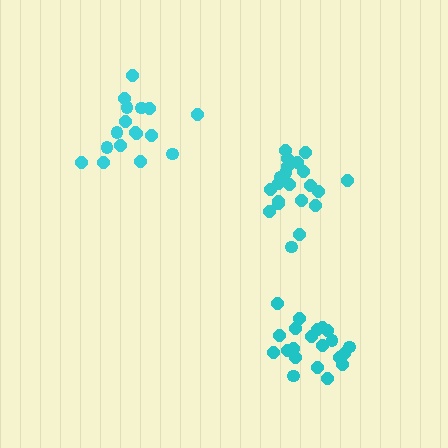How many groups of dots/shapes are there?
There are 3 groups.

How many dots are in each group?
Group 1: 21 dots, Group 2: 21 dots, Group 3: 17 dots (59 total).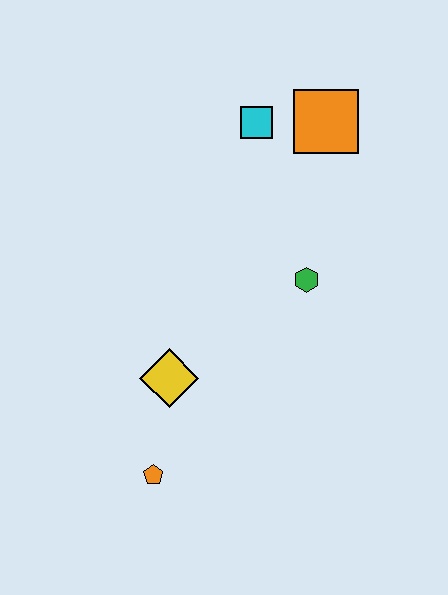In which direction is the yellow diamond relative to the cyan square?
The yellow diamond is below the cyan square.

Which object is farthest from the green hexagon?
The orange pentagon is farthest from the green hexagon.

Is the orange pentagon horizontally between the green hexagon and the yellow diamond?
No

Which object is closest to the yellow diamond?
The orange pentagon is closest to the yellow diamond.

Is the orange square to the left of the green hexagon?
No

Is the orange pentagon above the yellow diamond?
No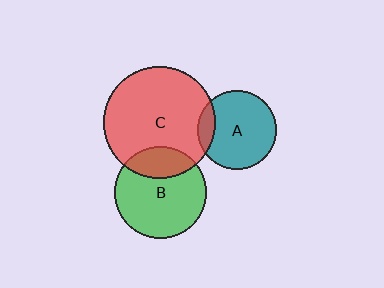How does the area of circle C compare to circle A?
Approximately 2.0 times.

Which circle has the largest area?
Circle C (red).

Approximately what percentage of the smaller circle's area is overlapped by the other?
Approximately 15%.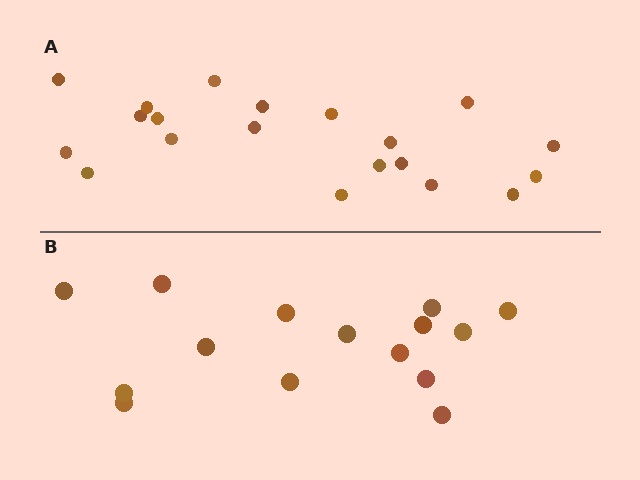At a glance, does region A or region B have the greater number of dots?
Region A (the top region) has more dots.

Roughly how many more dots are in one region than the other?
Region A has about 5 more dots than region B.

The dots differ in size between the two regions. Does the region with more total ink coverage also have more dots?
No. Region B has more total ink coverage because its dots are larger, but region A actually contains more individual dots. Total area can be misleading — the number of items is what matters here.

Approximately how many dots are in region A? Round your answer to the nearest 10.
About 20 dots.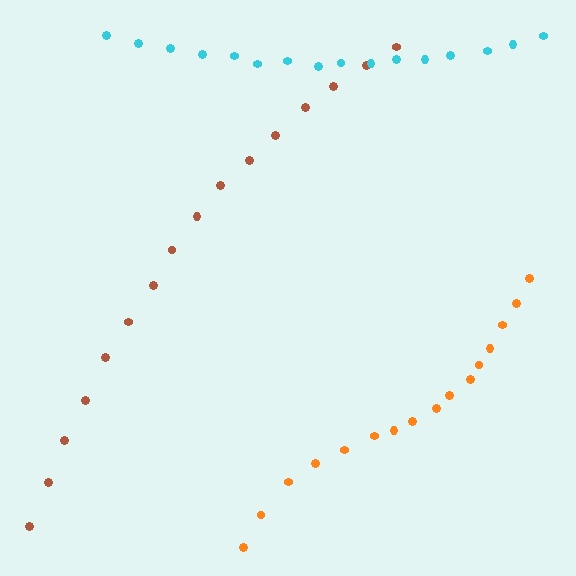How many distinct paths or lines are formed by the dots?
There are 3 distinct paths.